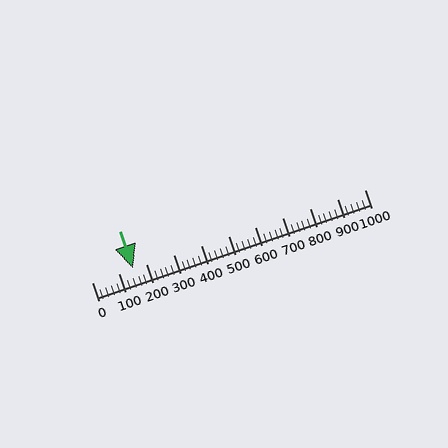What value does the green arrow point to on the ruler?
The green arrow points to approximately 152.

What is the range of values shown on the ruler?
The ruler shows values from 0 to 1000.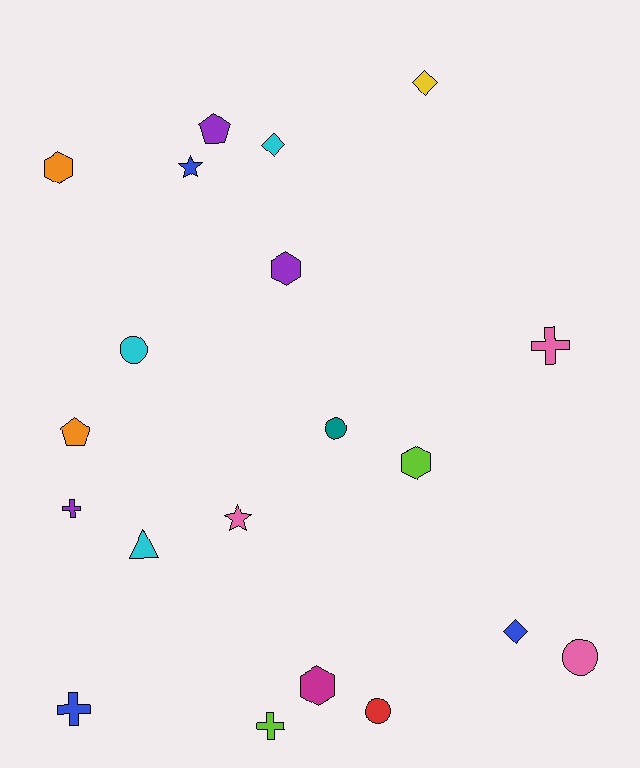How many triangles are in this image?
There is 1 triangle.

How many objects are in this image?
There are 20 objects.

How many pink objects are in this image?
There are 3 pink objects.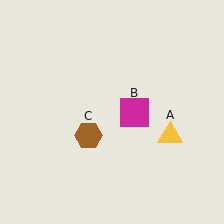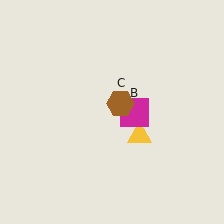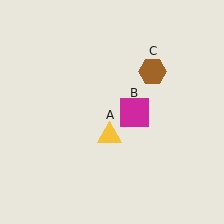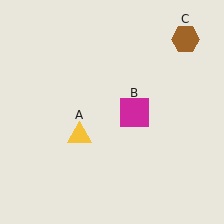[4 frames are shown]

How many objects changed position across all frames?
2 objects changed position: yellow triangle (object A), brown hexagon (object C).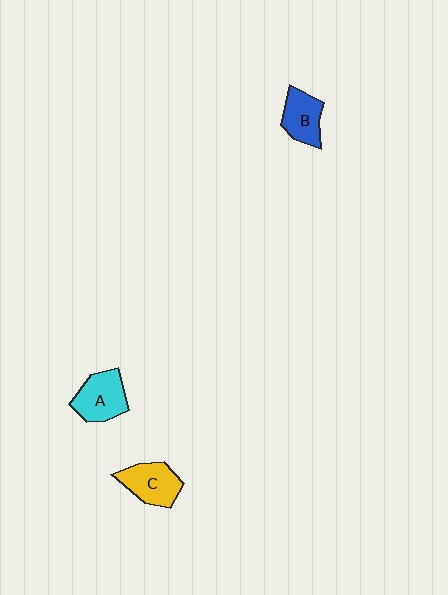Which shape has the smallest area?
Shape B (blue).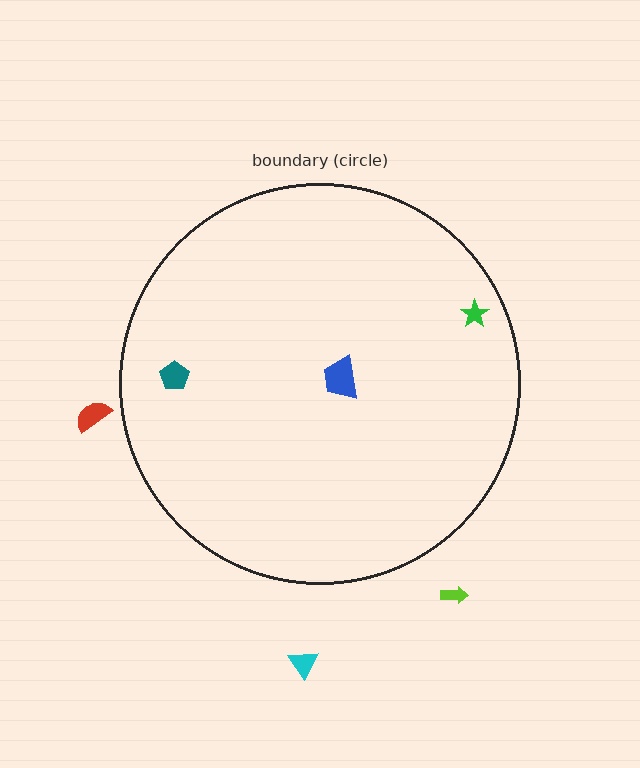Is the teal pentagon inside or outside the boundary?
Inside.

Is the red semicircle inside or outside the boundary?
Outside.